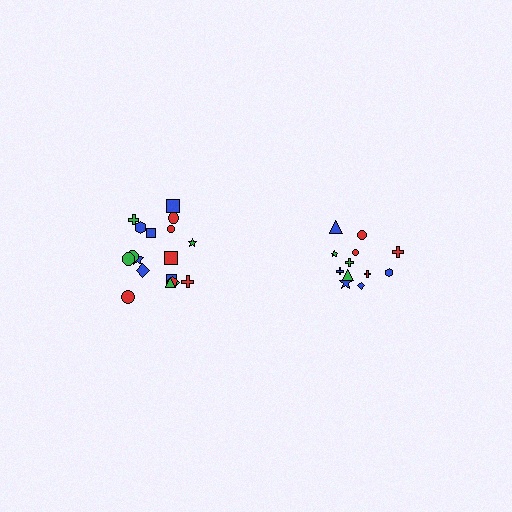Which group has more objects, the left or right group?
The left group.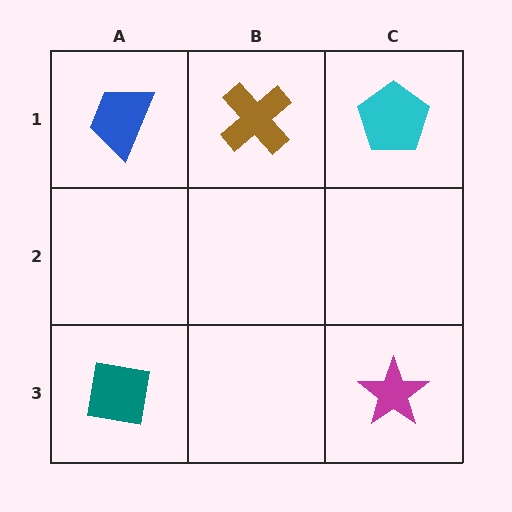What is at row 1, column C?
A cyan pentagon.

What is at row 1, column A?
A blue trapezoid.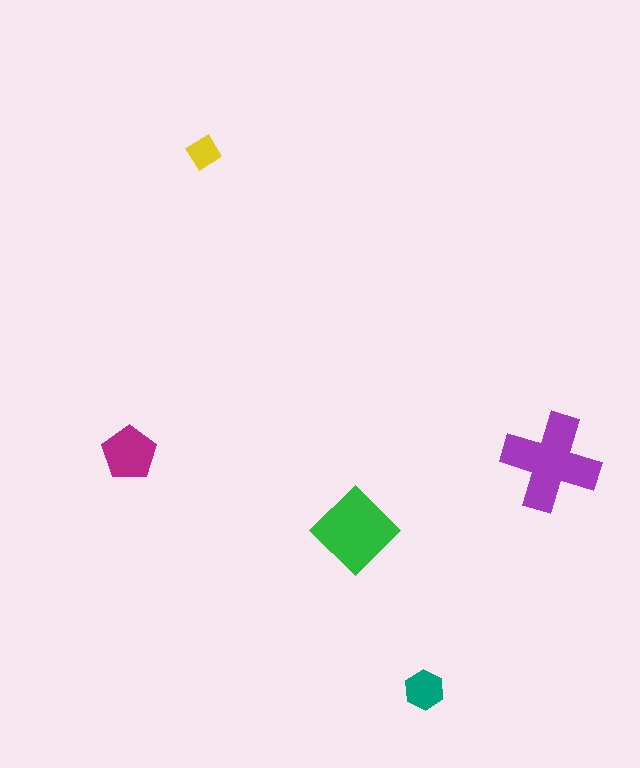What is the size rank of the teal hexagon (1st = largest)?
4th.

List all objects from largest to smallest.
The purple cross, the green diamond, the magenta pentagon, the teal hexagon, the yellow diamond.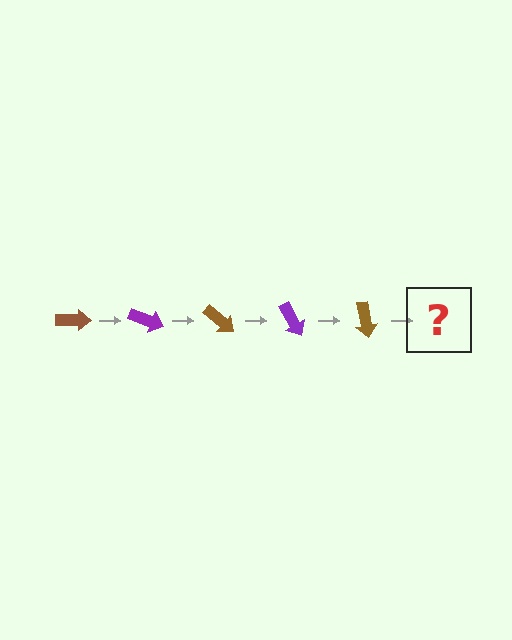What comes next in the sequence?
The next element should be a purple arrow, rotated 100 degrees from the start.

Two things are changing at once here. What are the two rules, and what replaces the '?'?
The two rules are that it rotates 20 degrees each step and the color cycles through brown and purple. The '?' should be a purple arrow, rotated 100 degrees from the start.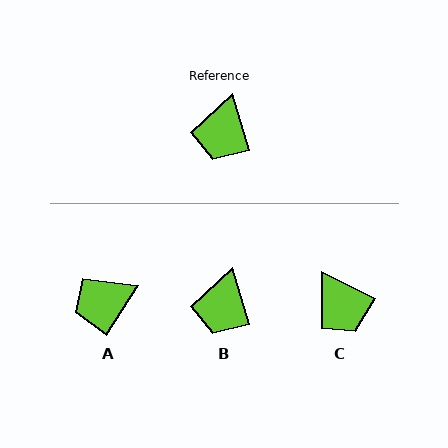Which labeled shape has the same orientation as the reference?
B.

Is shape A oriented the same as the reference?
No, it is off by about 50 degrees.